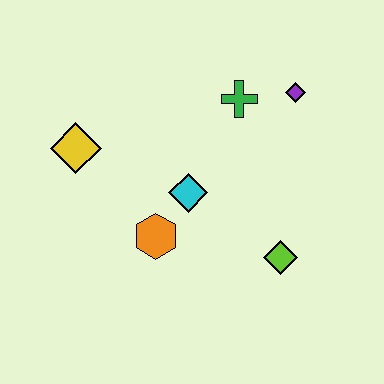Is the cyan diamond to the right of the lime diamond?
No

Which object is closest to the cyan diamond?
The orange hexagon is closest to the cyan diamond.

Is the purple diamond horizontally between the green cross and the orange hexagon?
No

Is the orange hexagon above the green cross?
No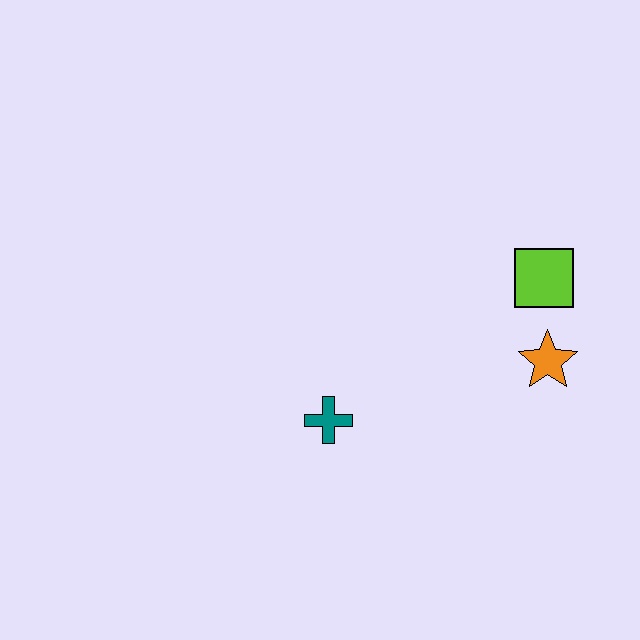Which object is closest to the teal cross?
The orange star is closest to the teal cross.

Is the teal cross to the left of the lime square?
Yes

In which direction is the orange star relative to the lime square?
The orange star is below the lime square.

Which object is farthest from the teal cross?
The lime square is farthest from the teal cross.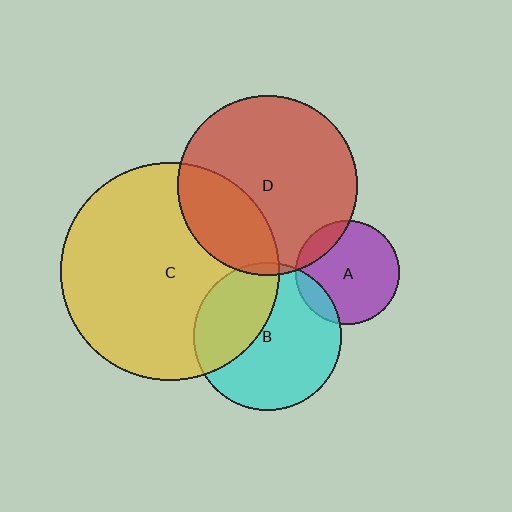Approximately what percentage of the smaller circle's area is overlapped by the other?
Approximately 15%.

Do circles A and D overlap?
Yes.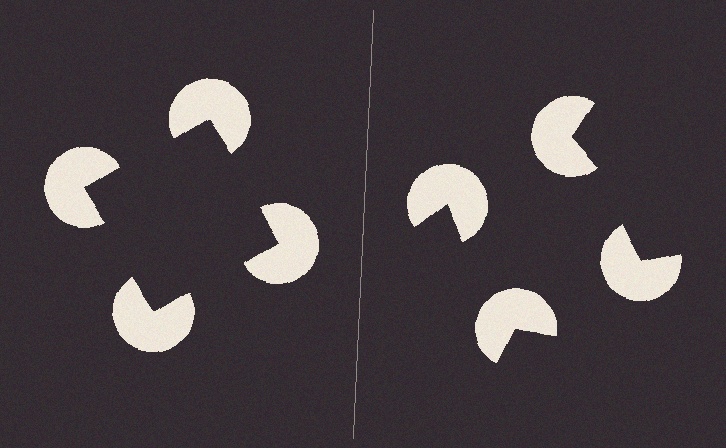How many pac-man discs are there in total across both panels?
8 — 4 on each side.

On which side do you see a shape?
An illusory square appears on the left side. On the right side the wedge cuts are rotated, so no coherent shape forms.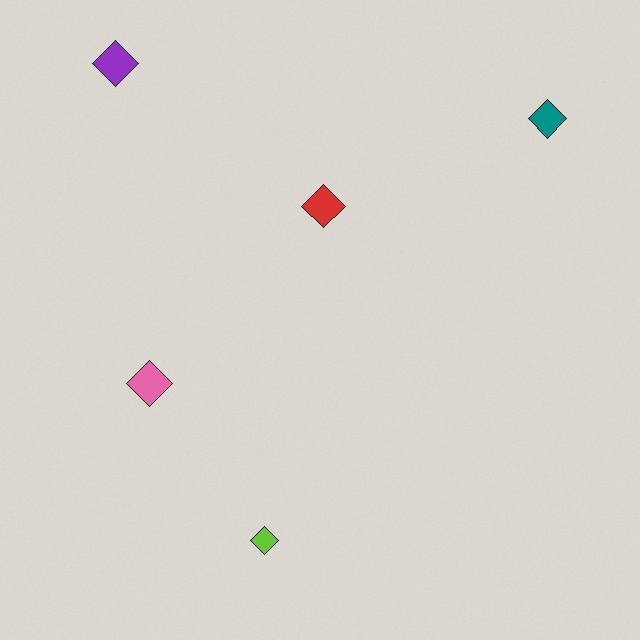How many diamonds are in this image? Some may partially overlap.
There are 5 diamonds.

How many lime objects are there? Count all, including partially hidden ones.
There is 1 lime object.